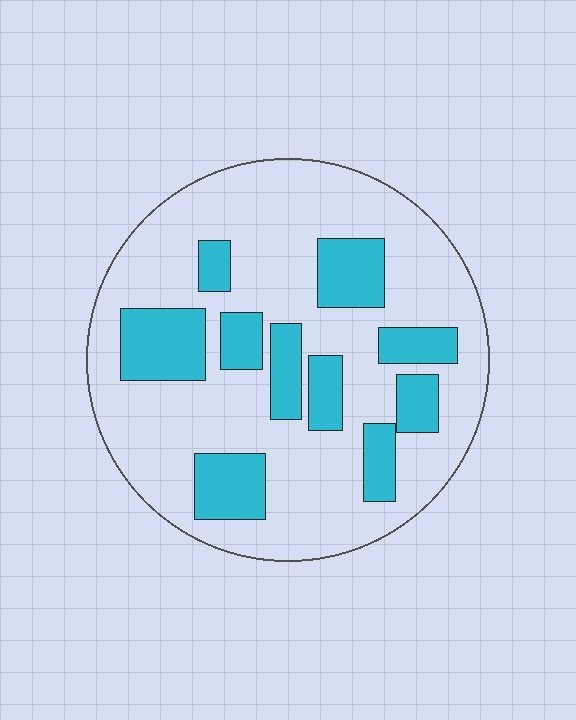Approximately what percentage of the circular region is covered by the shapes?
Approximately 25%.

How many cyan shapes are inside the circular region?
10.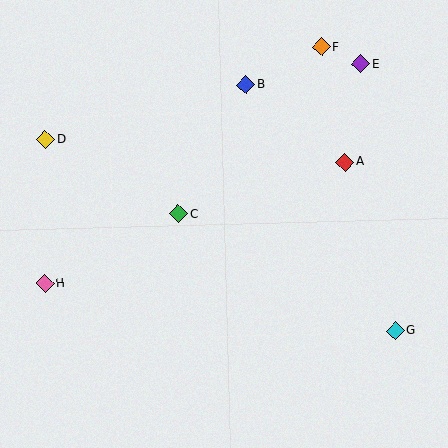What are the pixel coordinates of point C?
Point C is at (179, 214).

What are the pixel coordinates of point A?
Point A is at (345, 162).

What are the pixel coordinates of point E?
Point E is at (360, 64).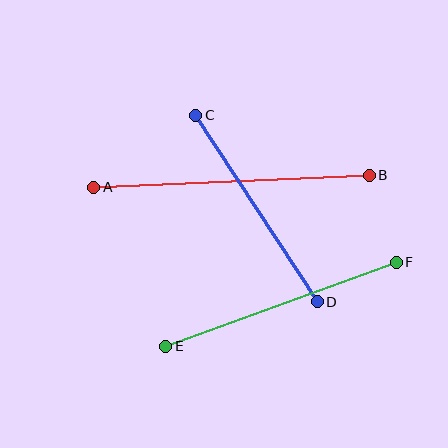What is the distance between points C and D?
The distance is approximately 223 pixels.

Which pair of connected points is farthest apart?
Points A and B are farthest apart.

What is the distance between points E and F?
The distance is approximately 245 pixels.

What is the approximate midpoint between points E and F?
The midpoint is at approximately (281, 304) pixels.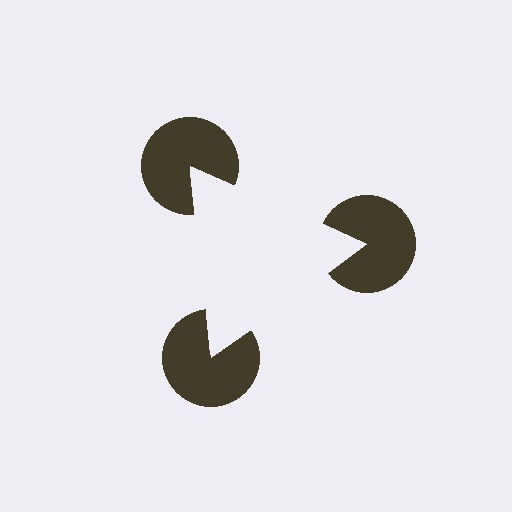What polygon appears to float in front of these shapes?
An illusory triangle — its edges are inferred from the aligned wedge cuts in the pac-man discs, not physically drawn.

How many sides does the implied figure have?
3 sides.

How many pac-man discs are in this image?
There are 3 — one at each vertex of the illusory triangle.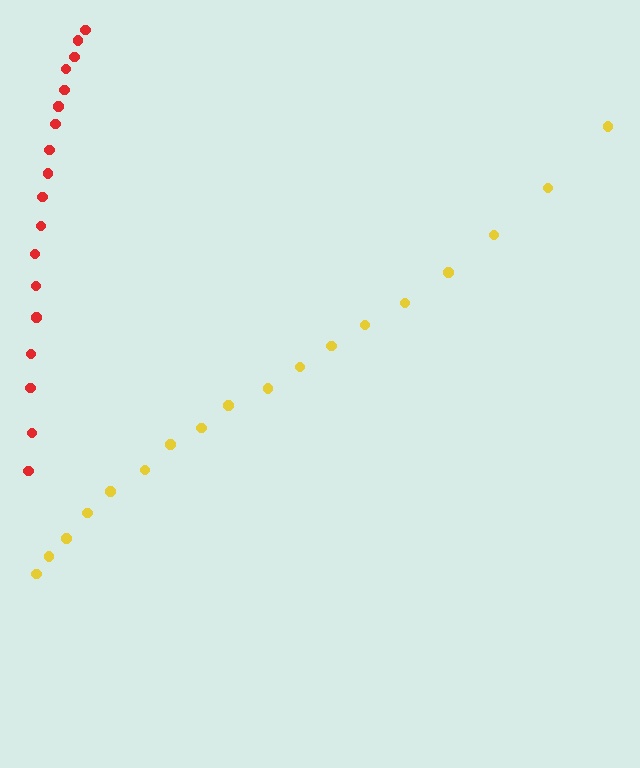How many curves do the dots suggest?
There are 2 distinct paths.